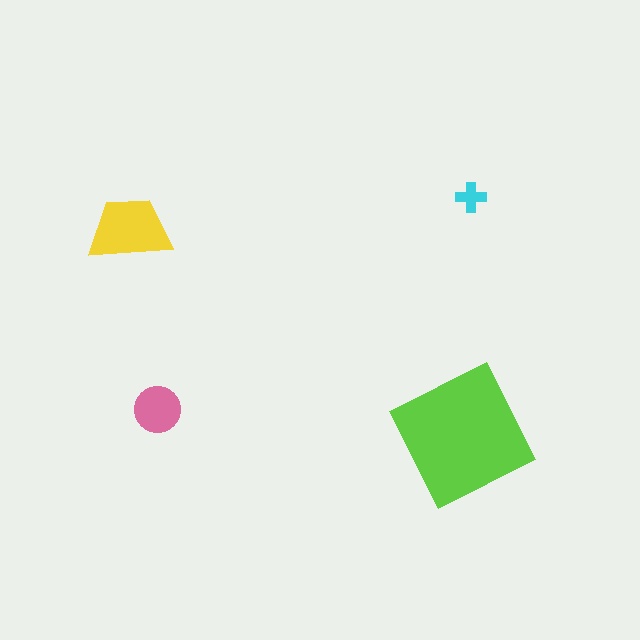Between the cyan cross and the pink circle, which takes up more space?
The pink circle.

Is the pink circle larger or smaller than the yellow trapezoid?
Smaller.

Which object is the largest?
The lime square.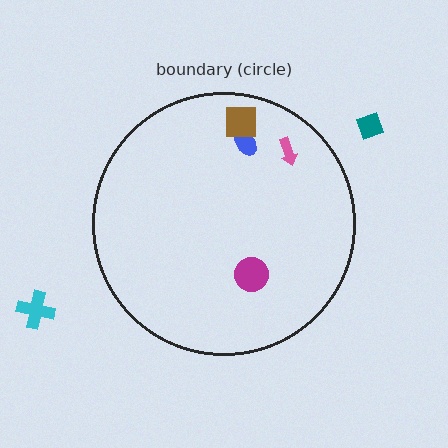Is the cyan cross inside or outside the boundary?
Outside.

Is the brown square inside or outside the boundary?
Inside.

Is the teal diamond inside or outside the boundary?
Outside.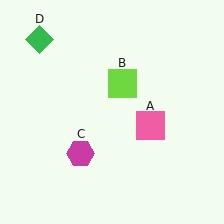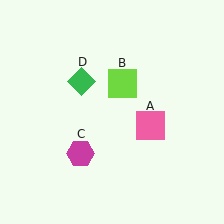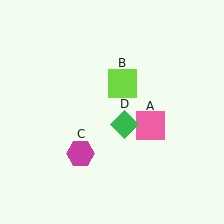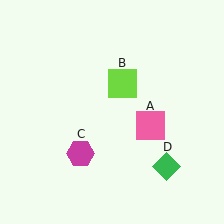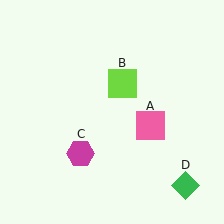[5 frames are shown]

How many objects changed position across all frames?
1 object changed position: green diamond (object D).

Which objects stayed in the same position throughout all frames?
Pink square (object A) and lime square (object B) and magenta hexagon (object C) remained stationary.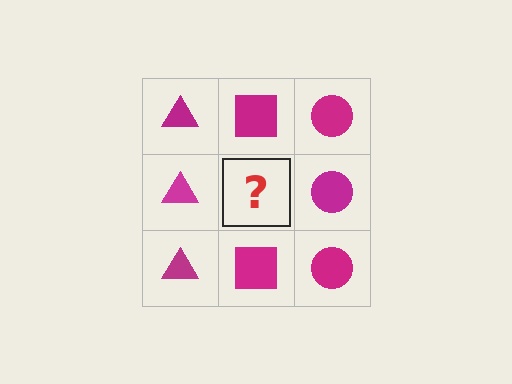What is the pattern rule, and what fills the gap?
The rule is that each column has a consistent shape. The gap should be filled with a magenta square.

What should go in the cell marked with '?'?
The missing cell should contain a magenta square.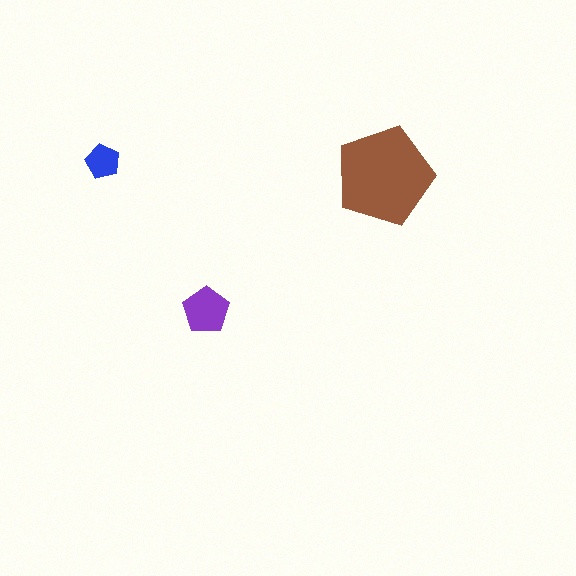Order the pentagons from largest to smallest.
the brown one, the purple one, the blue one.